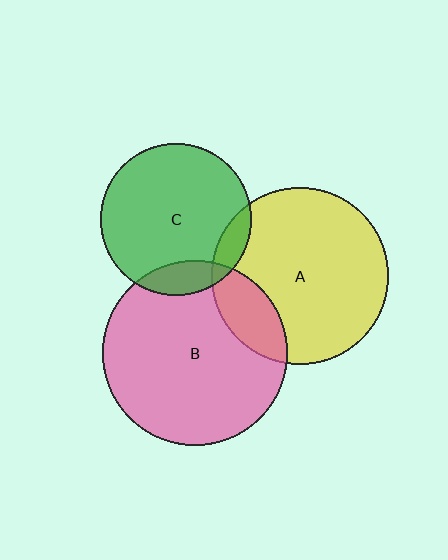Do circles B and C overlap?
Yes.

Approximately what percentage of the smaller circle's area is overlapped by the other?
Approximately 15%.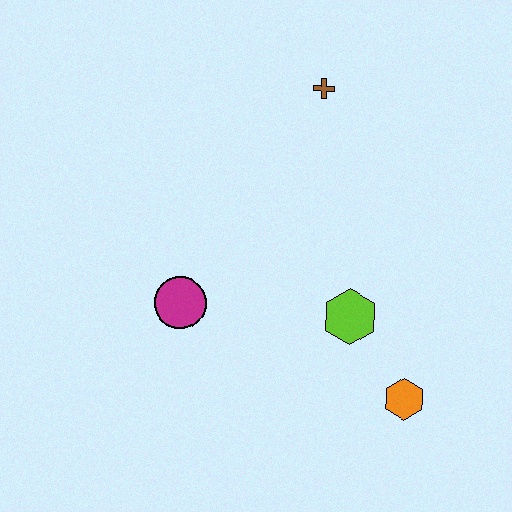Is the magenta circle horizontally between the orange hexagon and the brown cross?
No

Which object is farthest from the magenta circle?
The brown cross is farthest from the magenta circle.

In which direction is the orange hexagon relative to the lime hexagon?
The orange hexagon is below the lime hexagon.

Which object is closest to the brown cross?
The lime hexagon is closest to the brown cross.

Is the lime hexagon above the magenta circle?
No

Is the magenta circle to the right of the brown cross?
No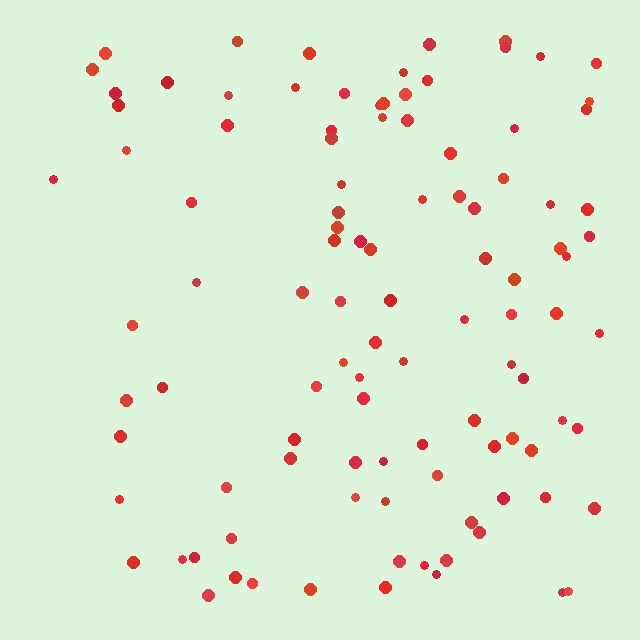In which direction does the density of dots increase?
From left to right, with the right side densest.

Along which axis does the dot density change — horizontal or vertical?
Horizontal.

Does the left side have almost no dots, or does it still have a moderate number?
Still a moderate number, just noticeably fewer than the right.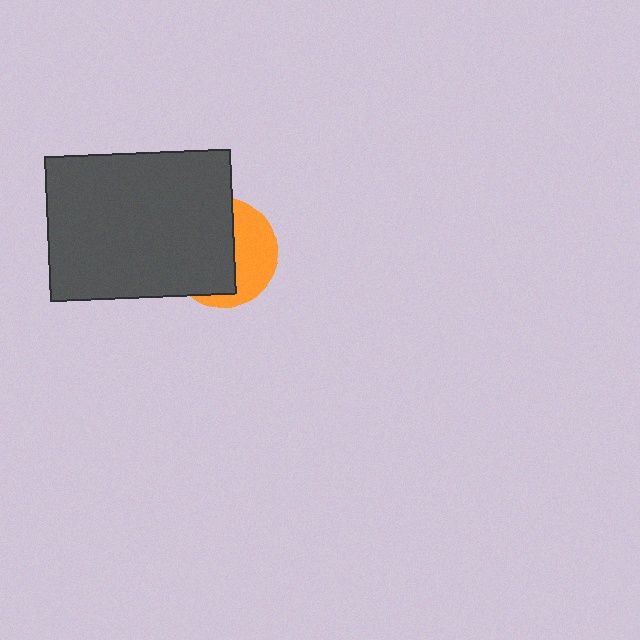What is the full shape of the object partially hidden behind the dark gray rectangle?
The partially hidden object is an orange circle.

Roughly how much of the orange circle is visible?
A small part of it is visible (roughly 41%).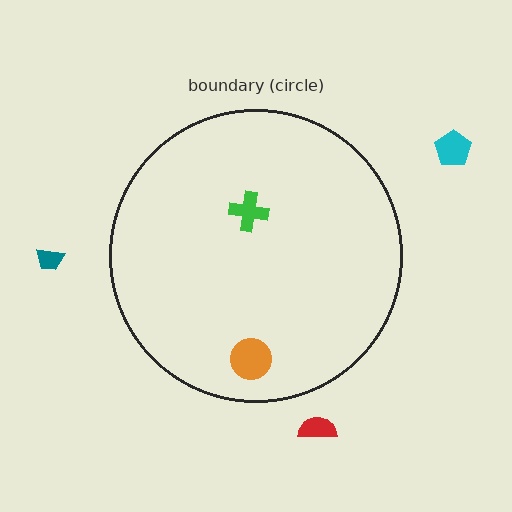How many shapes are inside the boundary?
2 inside, 3 outside.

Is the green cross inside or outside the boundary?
Inside.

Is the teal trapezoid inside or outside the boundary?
Outside.